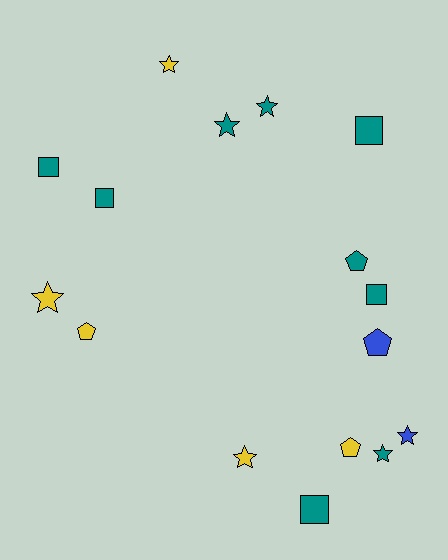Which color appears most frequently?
Teal, with 9 objects.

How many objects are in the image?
There are 16 objects.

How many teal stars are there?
There are 3 teal stars.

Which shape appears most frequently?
Star, with 7 objects.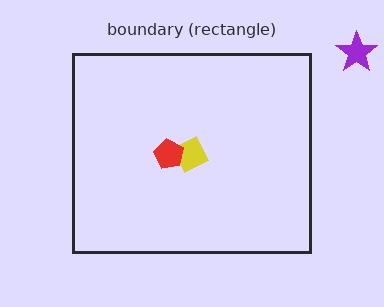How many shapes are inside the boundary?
2 inside, 1 outside.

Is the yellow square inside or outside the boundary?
Inside.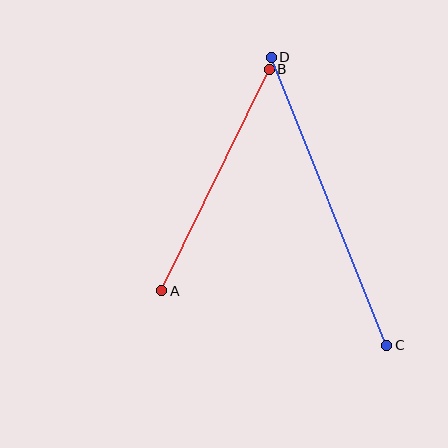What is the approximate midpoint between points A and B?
The midpoint is at approximately (216, 180) pixels.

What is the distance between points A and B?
The distance is approximately 246 pixels.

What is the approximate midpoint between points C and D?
The midpoint is at approximately (329, 201) pixels.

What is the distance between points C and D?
The distance is approximately 310 pixels.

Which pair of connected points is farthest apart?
Points C and D are farthest apart.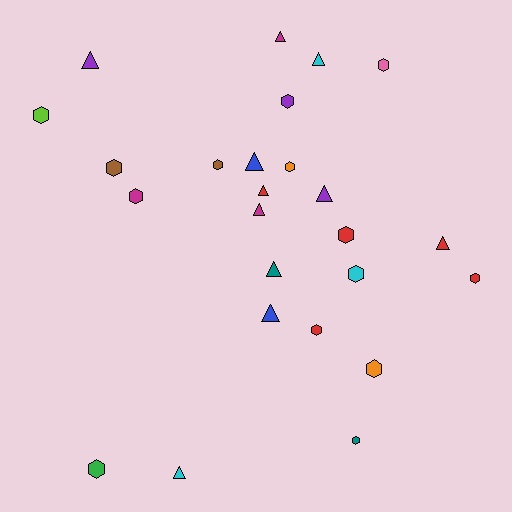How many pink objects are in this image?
There is 1 pink object.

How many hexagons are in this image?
There are 14 hexagons.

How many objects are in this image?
There are 25 objects.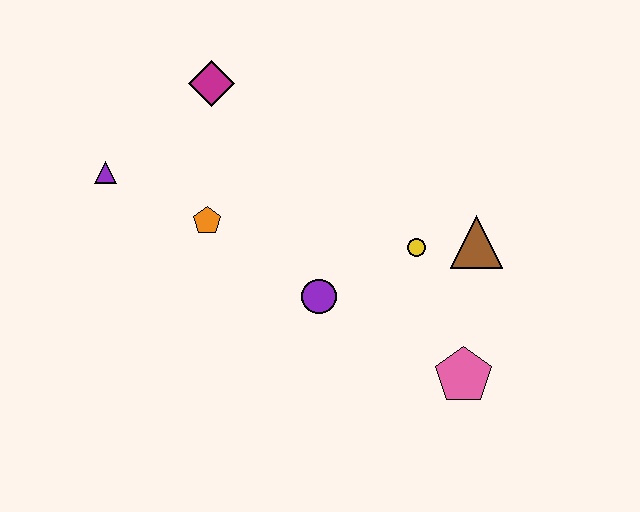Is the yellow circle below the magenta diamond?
Yes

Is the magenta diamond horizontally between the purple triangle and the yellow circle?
Yes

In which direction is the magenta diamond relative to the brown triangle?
The magenta diamond is to the left of the brown triangle.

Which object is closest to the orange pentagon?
The purple triangle is closest to the orange pentagon.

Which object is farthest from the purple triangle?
The pink pentagon is farthest from the purple triangle.